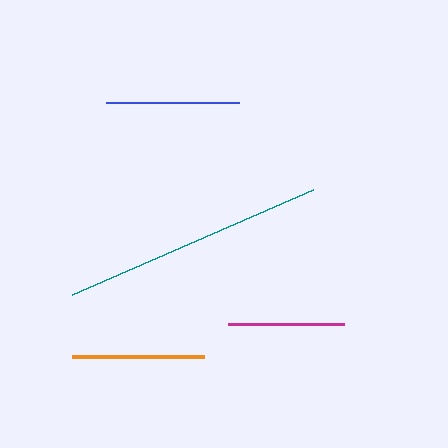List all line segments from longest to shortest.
From longest to shortest: teal, blue, orange, magenta.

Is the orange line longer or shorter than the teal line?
The teal line is longer than the orange line.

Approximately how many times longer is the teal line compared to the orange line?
The teal line is approximately 2.0 times the length of the orange line.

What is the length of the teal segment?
The teal segment is approximately 264 pixels long.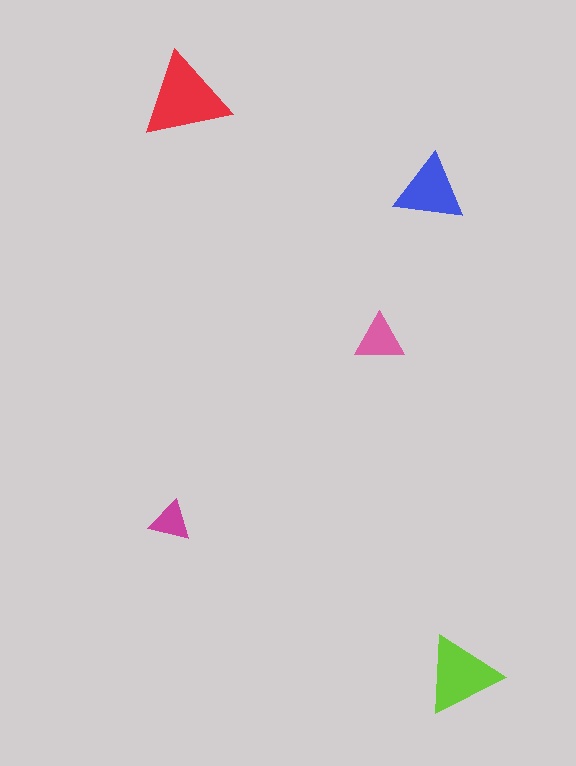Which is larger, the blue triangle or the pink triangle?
The blue one.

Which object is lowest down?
The lime triangle is bottommost.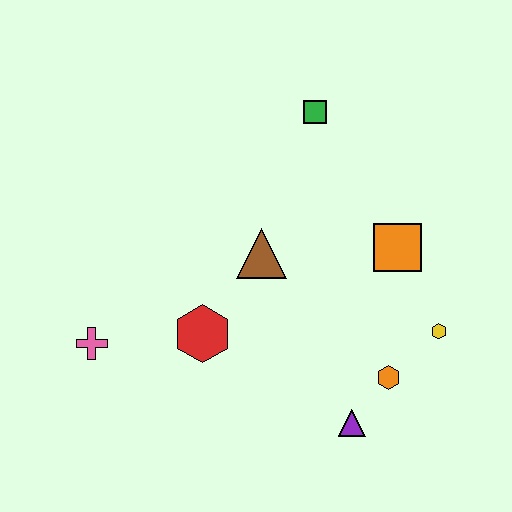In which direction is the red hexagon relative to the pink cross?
The red hexagon is to the right of the pink cross.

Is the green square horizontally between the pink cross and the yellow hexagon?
Yes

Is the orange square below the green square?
Yes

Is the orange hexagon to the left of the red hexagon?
No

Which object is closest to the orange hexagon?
The purple triangle is closest to the orange hexagon.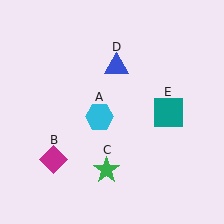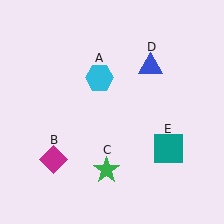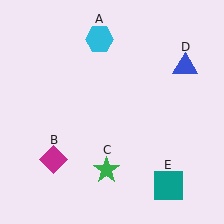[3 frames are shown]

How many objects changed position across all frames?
3 objects changed position: cyan hexagon (object A), blue triangle (object D), teal square (object E).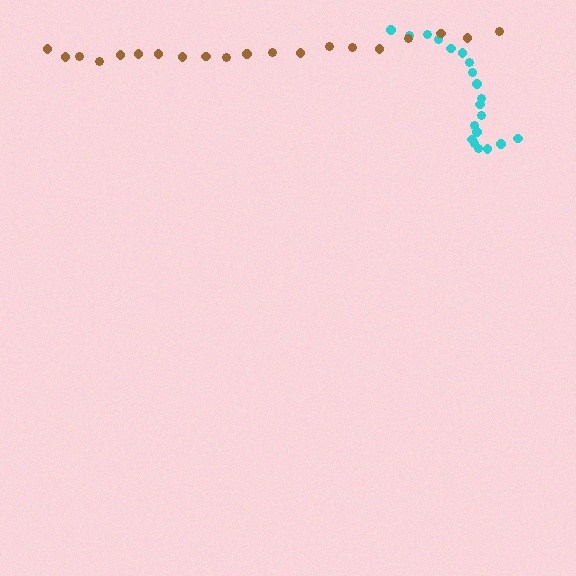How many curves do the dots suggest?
There are 2 distinct paths.